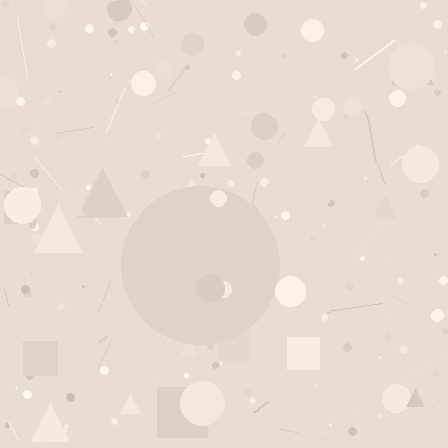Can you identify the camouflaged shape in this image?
The camouflaged shape is a circle.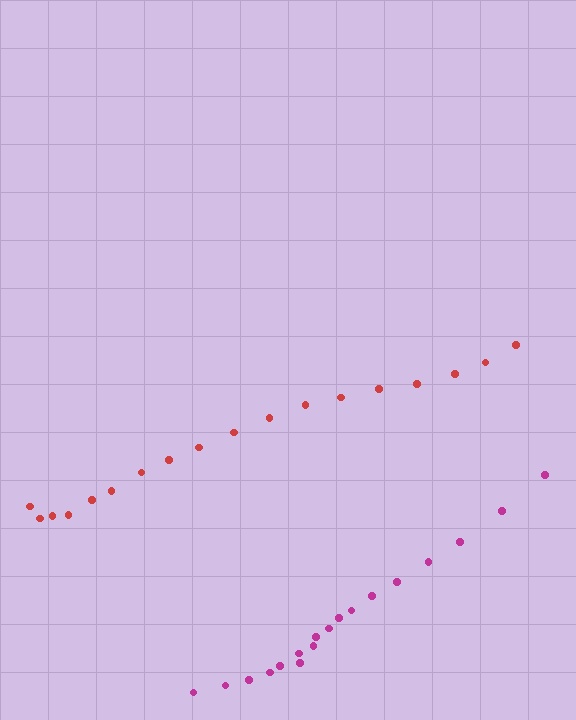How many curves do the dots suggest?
There are 2 distinct paths.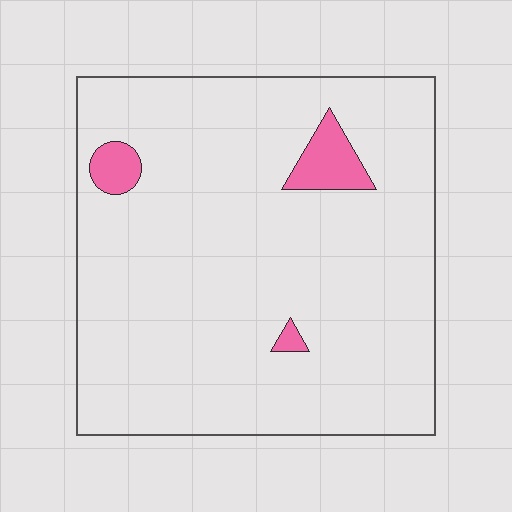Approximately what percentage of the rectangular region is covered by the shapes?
Approximately 5%.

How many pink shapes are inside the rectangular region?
3.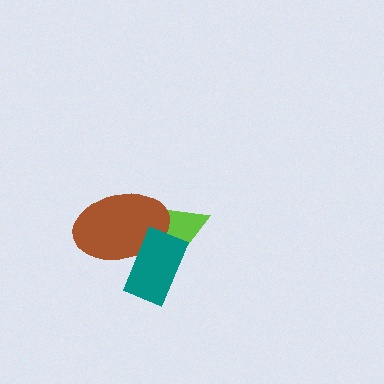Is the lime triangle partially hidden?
Yes, it is partially covered by another shape.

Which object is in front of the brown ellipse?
The teal rectangle is in front of the brown ellipse.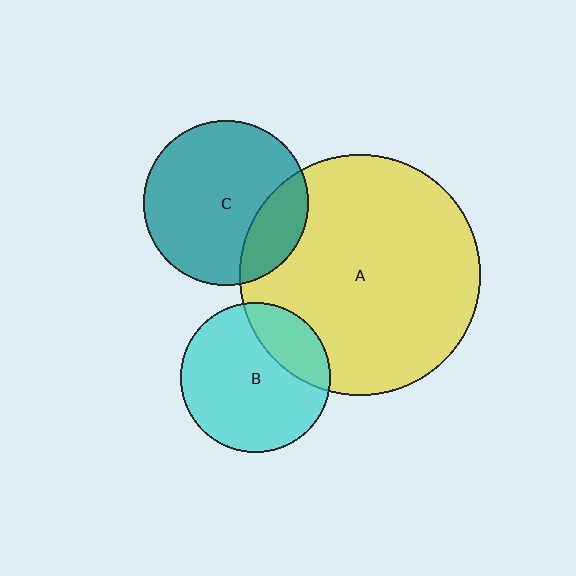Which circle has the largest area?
Circle A (yellow).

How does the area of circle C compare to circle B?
Approximately 1.2 times.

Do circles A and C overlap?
Yes.